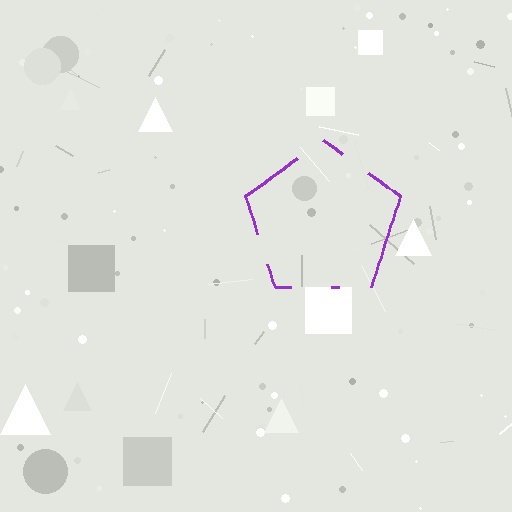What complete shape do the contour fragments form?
The contour fragments form a pentagon.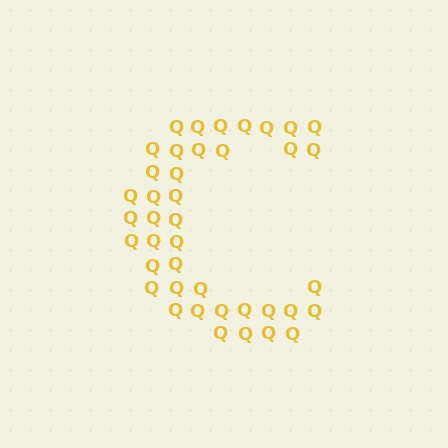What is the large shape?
The large shape is the letter C.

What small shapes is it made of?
It is made of small letter Q's.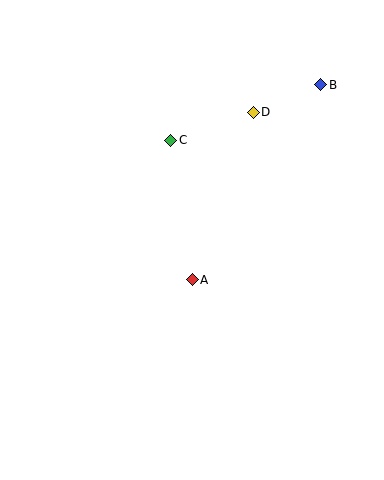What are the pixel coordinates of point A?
Point A is at (192, 280).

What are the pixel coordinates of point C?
Point C is at (171, 140).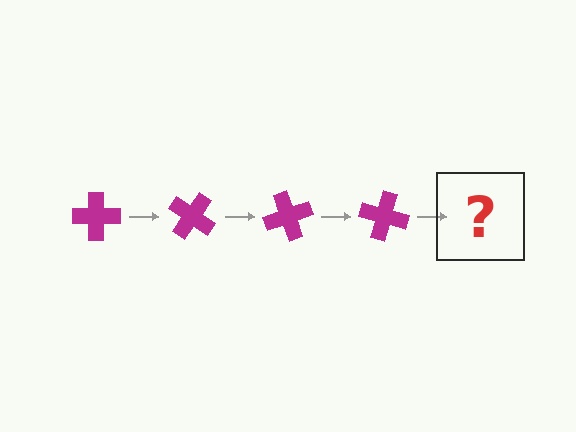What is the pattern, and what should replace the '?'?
The pattern is that the cross rotates 35 degrees each step. The '?' should be a magenta cross rotated 140 degrees.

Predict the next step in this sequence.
The next step is a magenta cross rotated 140 degrees.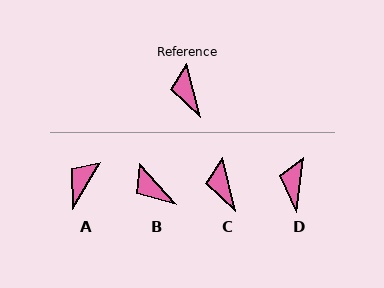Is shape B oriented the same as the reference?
No, it is off by about 28 degrees.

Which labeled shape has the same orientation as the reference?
C.